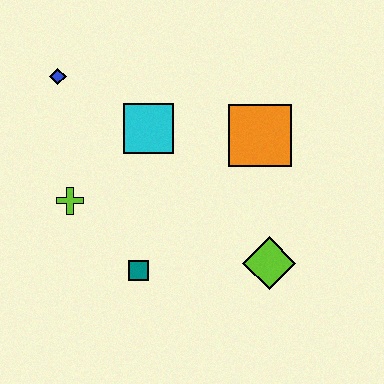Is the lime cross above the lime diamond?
Yes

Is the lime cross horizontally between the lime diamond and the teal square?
No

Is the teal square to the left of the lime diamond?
Yes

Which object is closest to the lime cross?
The teal square is closest to the lime cross.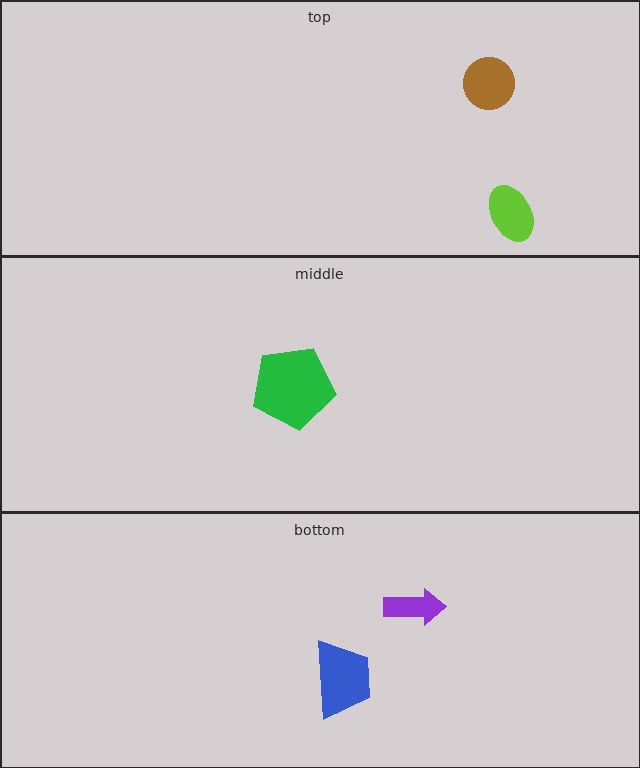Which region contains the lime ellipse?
The top region.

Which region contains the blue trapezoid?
The bottom region.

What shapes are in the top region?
The lime ellipse, the brown circle.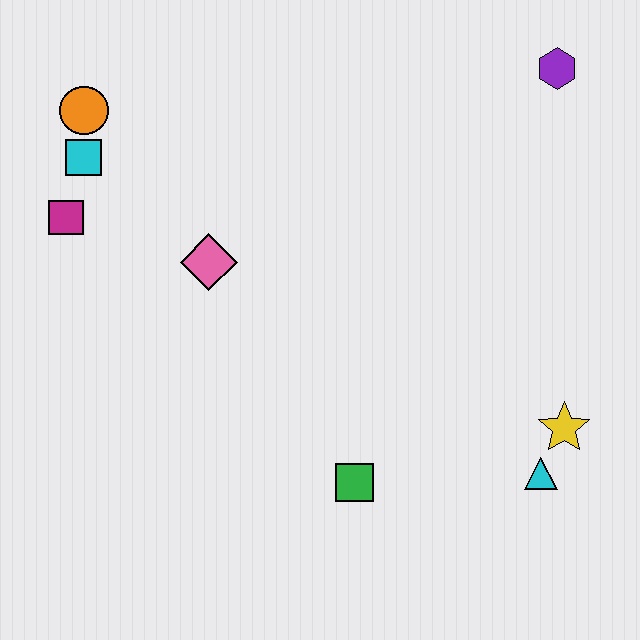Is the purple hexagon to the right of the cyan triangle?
Yes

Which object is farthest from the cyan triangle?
The orange circle is farthest from the cyan triangle.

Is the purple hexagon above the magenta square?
Yes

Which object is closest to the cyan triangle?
The yellow star is closest to the cyan triangle.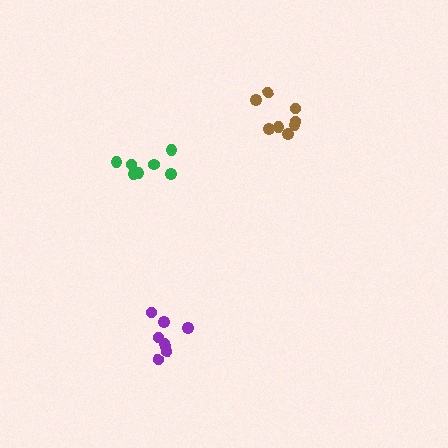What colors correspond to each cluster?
The clusters are colored: purple, brown, green.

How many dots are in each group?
Group 1: 8 dots, Group 2: 8 dots, Group 3: 7 dots (23 total).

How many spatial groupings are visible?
There are 3 spatial groupings.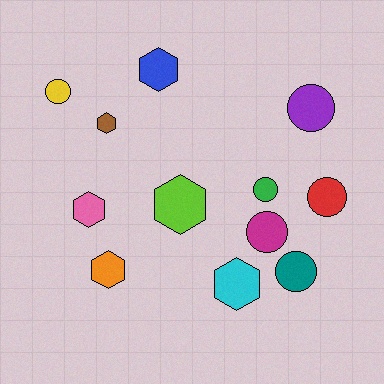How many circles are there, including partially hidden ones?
There are 6 circles.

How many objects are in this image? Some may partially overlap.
There are 12 objects.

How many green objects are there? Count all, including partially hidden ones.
There is 1 green object.